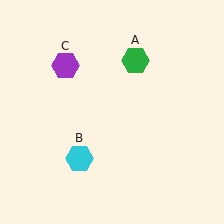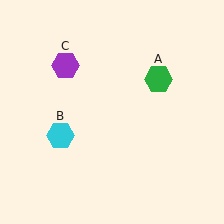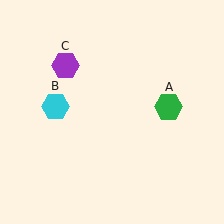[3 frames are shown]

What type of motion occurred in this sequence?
The green hexagon (object A), cyan hexagon (object B) rotated clockwise around the center of the scene.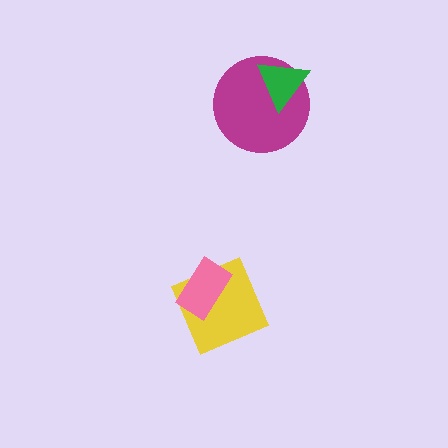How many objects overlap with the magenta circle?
1 object overlaps with the magenta circle.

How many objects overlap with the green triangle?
1 object overlaps with the green triangle.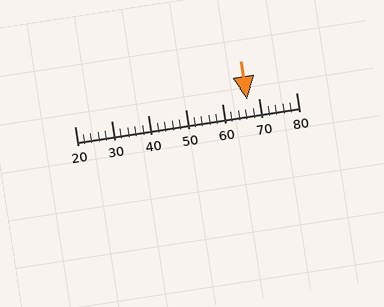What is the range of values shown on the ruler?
The ruler shows values from 20 to 80.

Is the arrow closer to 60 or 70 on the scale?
The arrow is closer to 70.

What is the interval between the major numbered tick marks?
The major tick marks are spaced 10 units apart.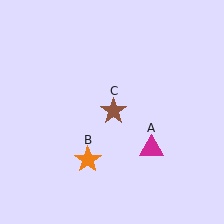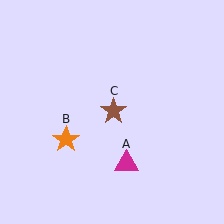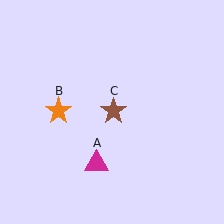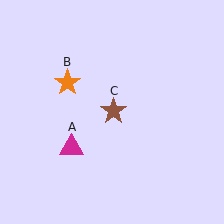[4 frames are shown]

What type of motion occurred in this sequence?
The magenta triangle (object A), orange star (object B) rotated clockwise around the center of the scene.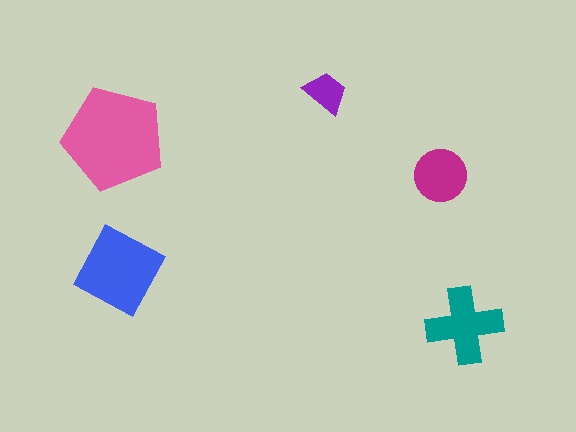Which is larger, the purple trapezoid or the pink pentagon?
The pink pentagon.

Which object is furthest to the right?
The teal cross is rightmost.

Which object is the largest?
The pink pentagon.